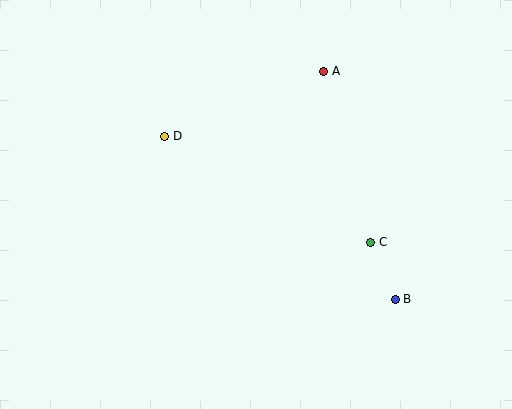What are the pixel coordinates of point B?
Point B is at (395, 299).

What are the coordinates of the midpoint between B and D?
The midpoint between B and D is at (280, 218).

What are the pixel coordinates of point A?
Point A is at (324, 71).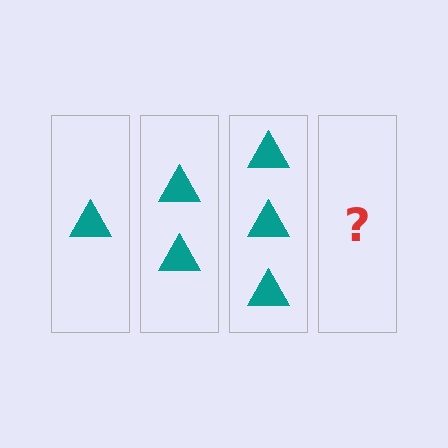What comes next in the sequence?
The next element should be 4 triangles.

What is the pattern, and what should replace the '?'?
The pattern is that each step adds one more triangle. The '?' should be 4 triangles.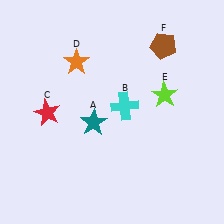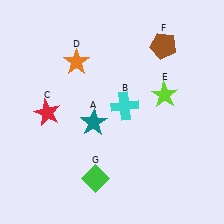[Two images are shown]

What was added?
A green diamond (G) was added in Image 2.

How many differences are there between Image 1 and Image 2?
There is 1 difference between the two images.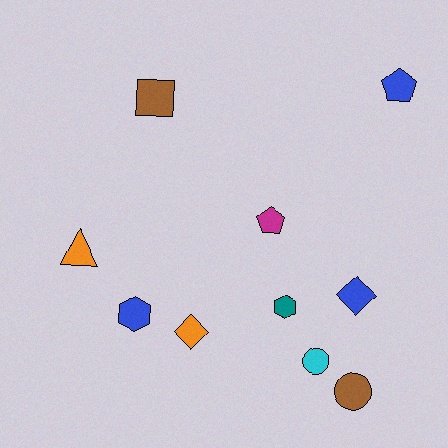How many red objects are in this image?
There are no red objects.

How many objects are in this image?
There are 10 objects.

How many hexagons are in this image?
There are 2 hexagons.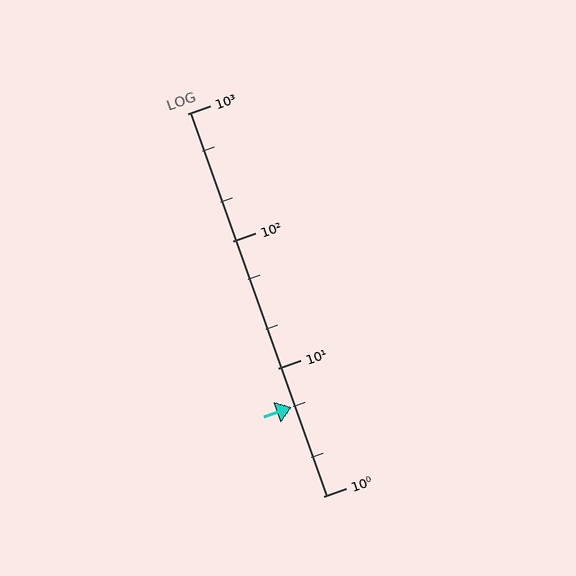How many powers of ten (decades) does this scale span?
The scale spans 3 decades, from 1 to 1000.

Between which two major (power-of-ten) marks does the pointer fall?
The pointer is between 1 and 10.